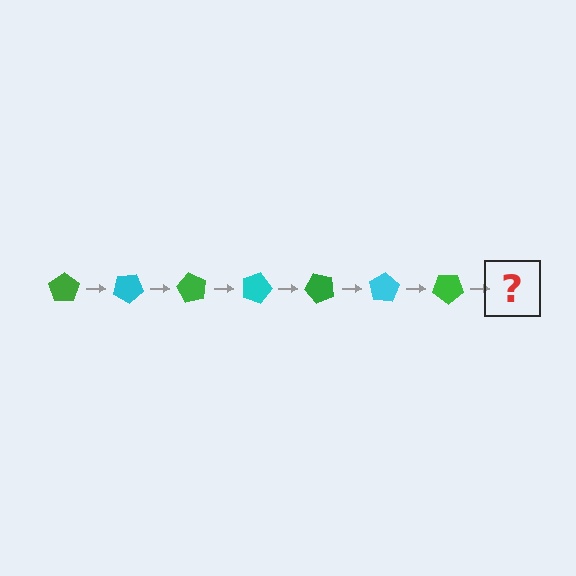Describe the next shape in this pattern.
It should be a cyan pentagon, rotated 210 degrees from the start.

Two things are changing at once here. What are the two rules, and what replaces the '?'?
The two rules are that it rotates 30 degrees each step and the color cycles through green and cyan. The '?' should be a cyan pentagon, rotated 210 degrees from the start.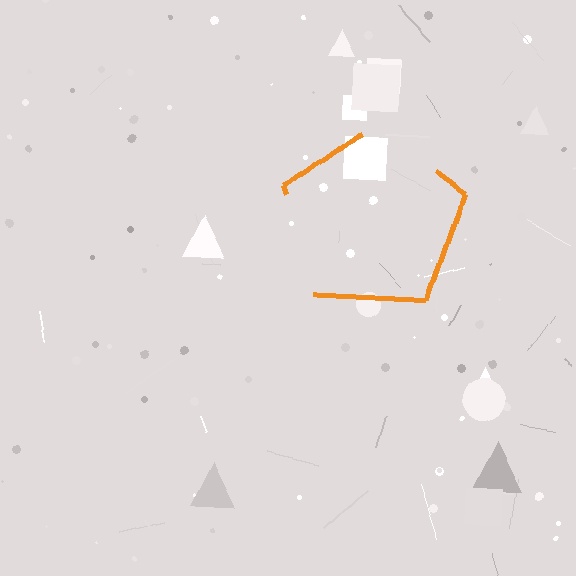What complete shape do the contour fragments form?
The contour fragments form a pentagon.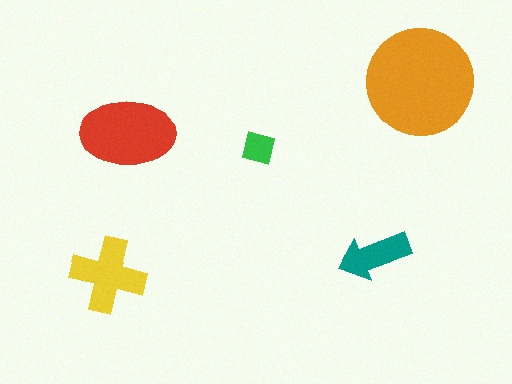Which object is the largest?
The orange circle.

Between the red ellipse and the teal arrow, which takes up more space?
The red ellipse.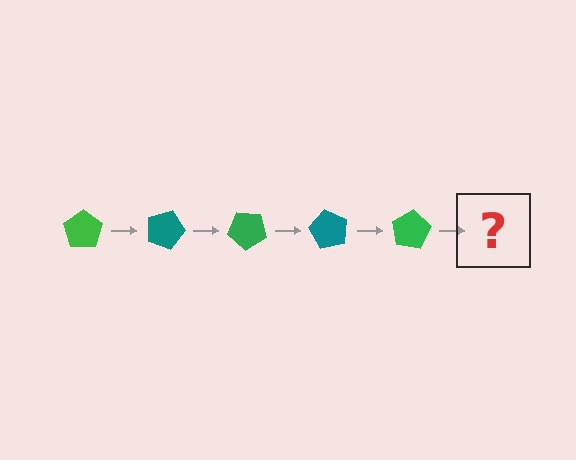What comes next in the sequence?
The next element should be a teal pentagon, rotated 100 degrees from the start.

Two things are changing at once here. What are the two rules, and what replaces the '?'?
The two rules are that it rotates 20 degrees each step and the color cycles through green and teal. The '?' should be a teal pentagon, rotated 100 degrees from the start.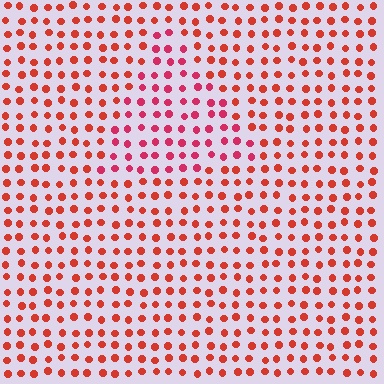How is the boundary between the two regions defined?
The boundary is defined purely by a slight shift in hue (about 25 degrees). Spacing, size, and orientation are identical on both sides.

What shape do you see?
I see a triangle.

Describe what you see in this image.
The image is filled with small red elements in a uniform arrangement. A triangle-shaped region is visible where the elements are tinted to a slightly different hue, forming a subtle color boundary.